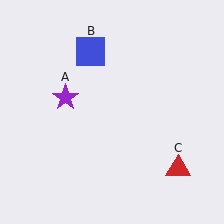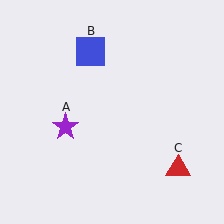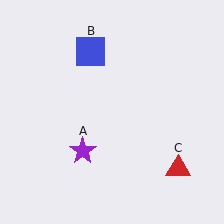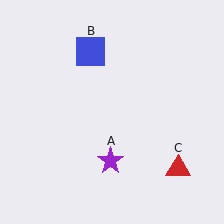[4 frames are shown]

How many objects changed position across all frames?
1 object changed position: purple star (object A).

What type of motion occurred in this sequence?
The purple star (object A) rotated counterclockwise around the center of the scene.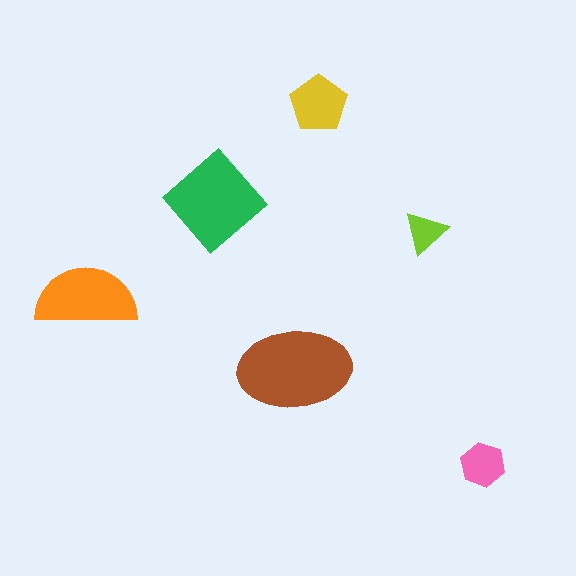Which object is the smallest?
The lime triangle.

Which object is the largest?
The brown ellipse.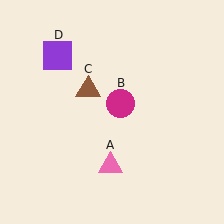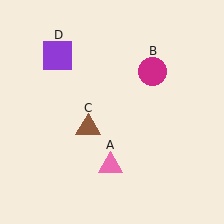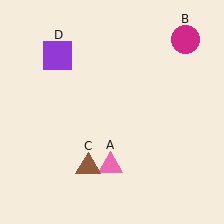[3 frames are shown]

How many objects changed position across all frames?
2 objects changed position: magenta circle (object B), brown triangle (object C).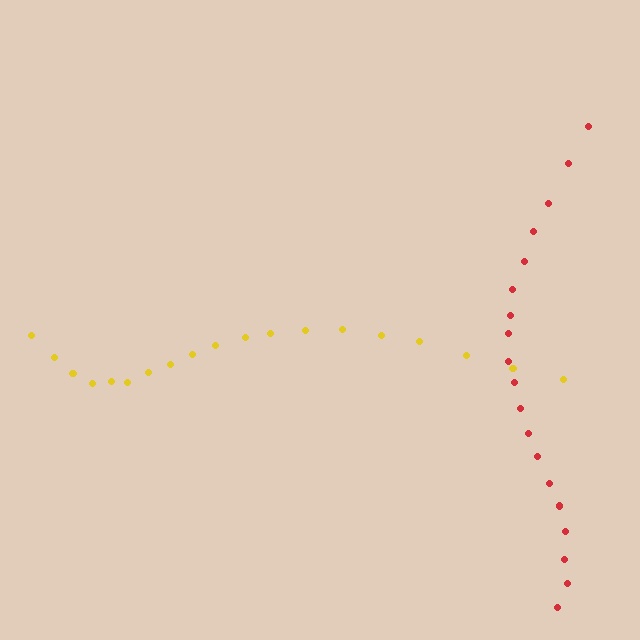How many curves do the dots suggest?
There are 2 distinct paths.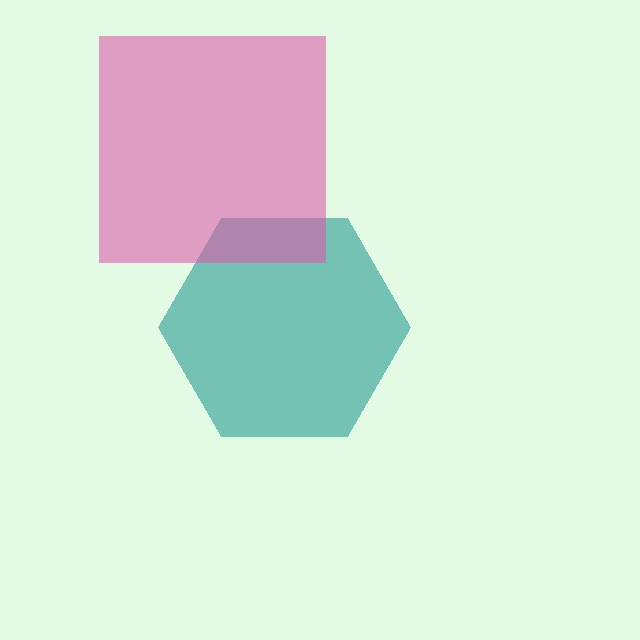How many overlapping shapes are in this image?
There are 2 overlapping shapes in the image.